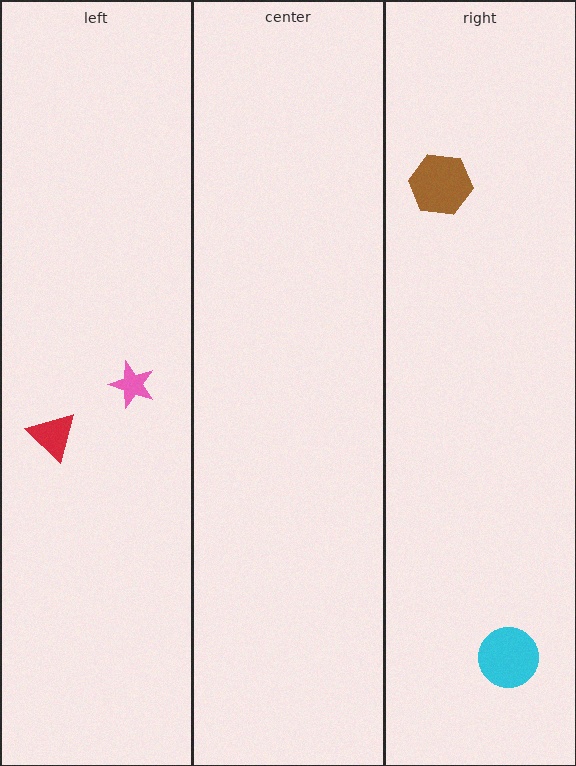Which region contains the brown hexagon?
The right region.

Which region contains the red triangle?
The left region.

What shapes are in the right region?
The cyan circle, the brown hexagon.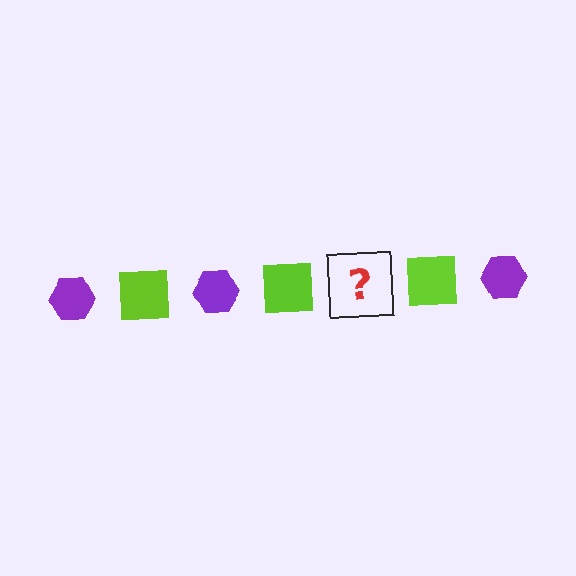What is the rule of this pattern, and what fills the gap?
The rule is that the pattern alternates between purple hexagon and lime square. The gap should be filled with a purple hexagon.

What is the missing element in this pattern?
The missing element is a purple hexagon.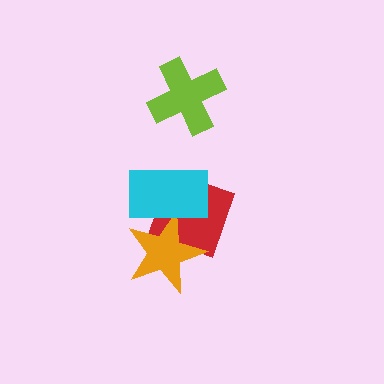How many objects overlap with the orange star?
2 objects overlap with the orange star.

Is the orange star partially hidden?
Yes, it is partially covered by another shape.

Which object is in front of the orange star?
The cyan rectangle is in front of the orange star.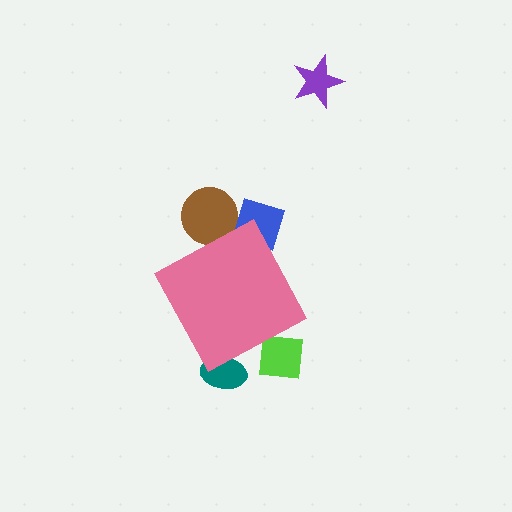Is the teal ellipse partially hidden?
Yes, the teal ellipse is partially hidden behind the pink diamond.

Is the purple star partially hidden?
No, the purple star is fully visible.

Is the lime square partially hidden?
Yes, the lime square is partially hidden behind the pink diamond.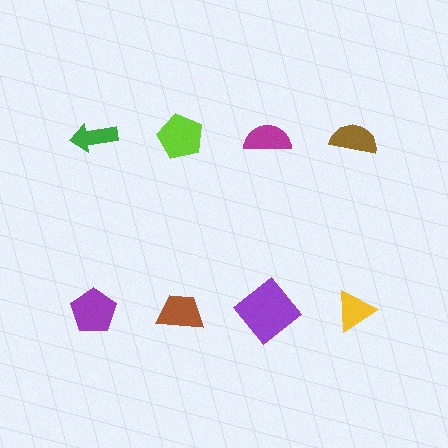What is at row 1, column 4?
A brown semicircle.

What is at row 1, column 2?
A lime pentagon.